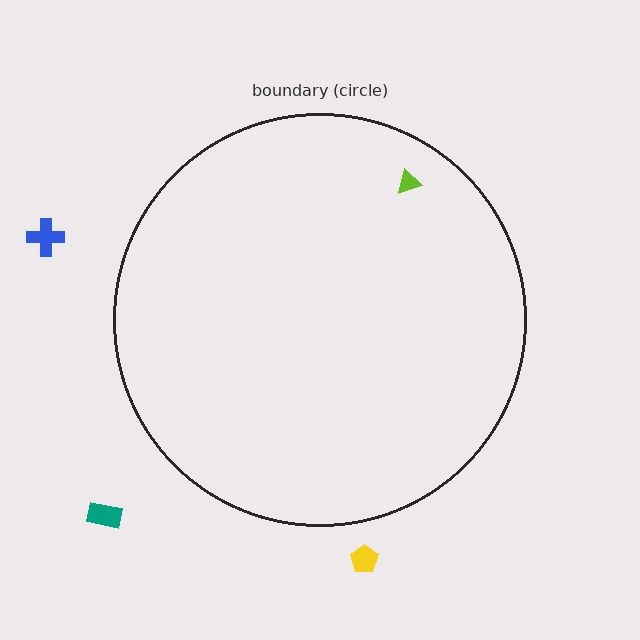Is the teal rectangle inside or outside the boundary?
Outside.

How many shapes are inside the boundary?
1 inside, 3 outside.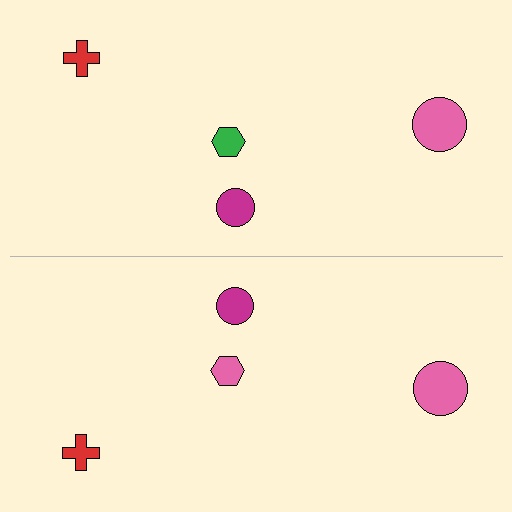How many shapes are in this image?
There are 8 shapes in this image.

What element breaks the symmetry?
The pink hexagon on the bottom side breaks the symmetry — its mirror counterpart is green.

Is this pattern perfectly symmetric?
No, the pattern is not perfectly symmetric. The pink hexagon on the bottom side breaks the symmetry — its mirror counterpart is green.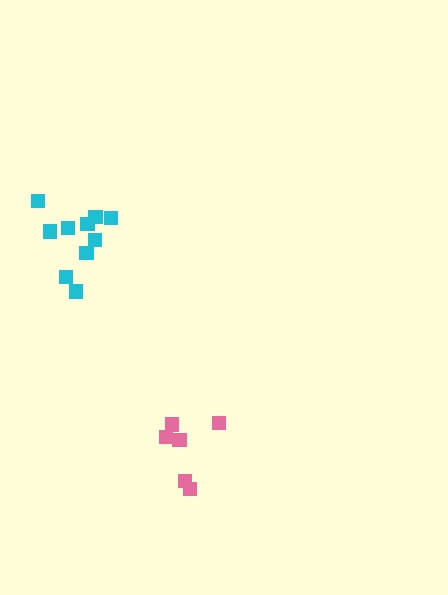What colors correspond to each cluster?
The clusters are colored: pink, cyan.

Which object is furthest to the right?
The pink cluster is rightmost.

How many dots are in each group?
Group 1: 6 dots, Group 2: 10 dots (16 total).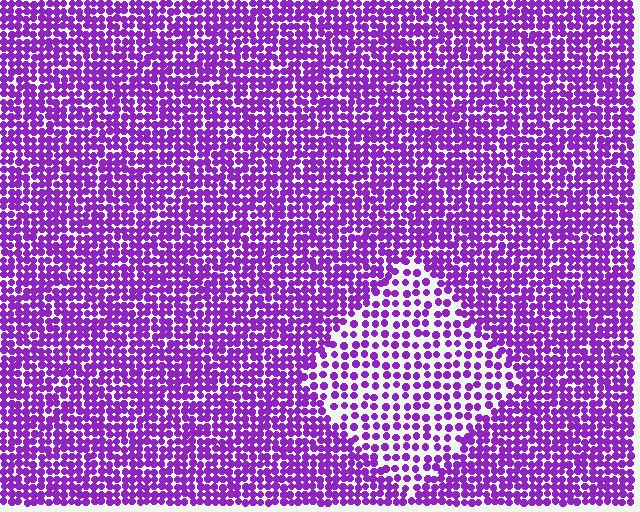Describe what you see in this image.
The image contains small purple elements arranged at two different densities. A diamond-shaped region is visible where the elements are less densely packed than the surrounding area.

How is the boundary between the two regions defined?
The boundary is defined by a change in element density (approximately 1.9x ratio). All elements are the same color, size, and shape.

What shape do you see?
I see a diamond.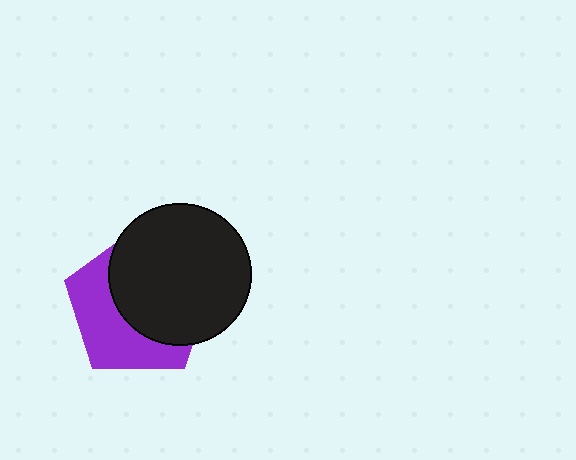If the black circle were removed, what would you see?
You would see the complete purple pentagon.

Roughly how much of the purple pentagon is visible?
A small part of it is visible (roughly 43%).